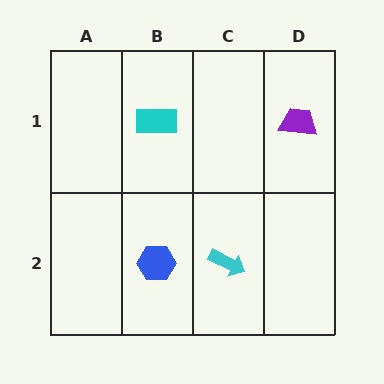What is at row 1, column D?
A purple trapezoid.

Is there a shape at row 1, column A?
No, that cell is empty.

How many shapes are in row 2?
2 shapes.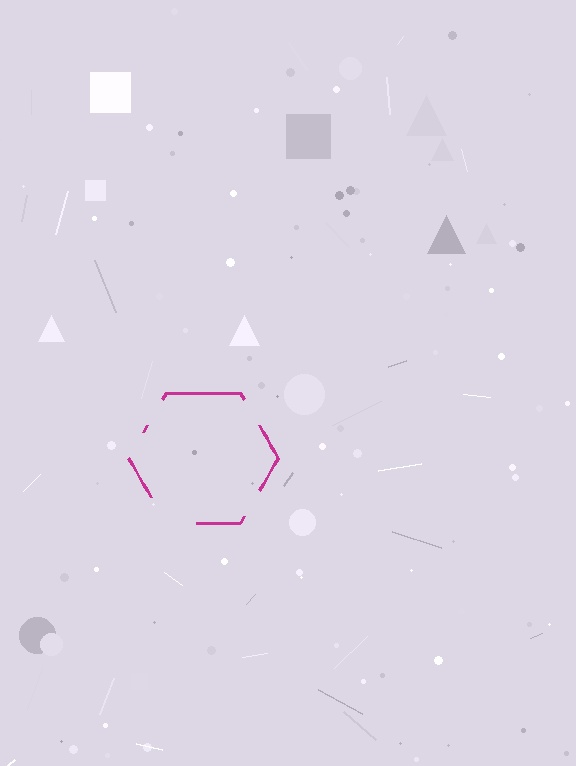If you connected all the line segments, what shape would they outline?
They would outline a hexagon.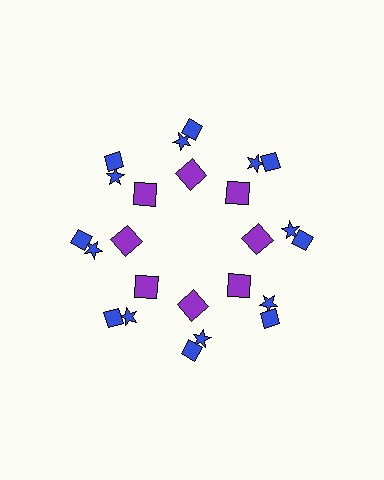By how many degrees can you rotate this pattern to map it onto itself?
The pattern maps onto itself every 45 degrees of rotation.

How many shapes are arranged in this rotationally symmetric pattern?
There are 24 shapes, arranged in 8 groups of 3.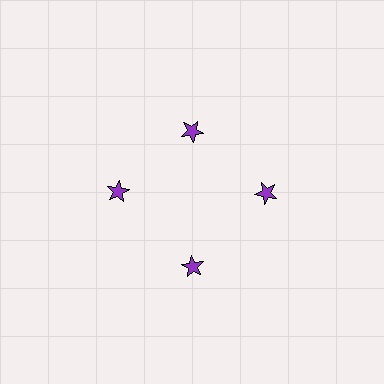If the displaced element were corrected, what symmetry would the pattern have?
It would have 4-fold rotational symmetry — the pattern would map onto itself every 90 degrees.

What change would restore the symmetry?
The symmetry would be restored by moving it outward, back onto the ring so that all 4 stars sit at equal angles and equal distance from the center.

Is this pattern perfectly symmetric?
No. The 4 purple stars are arranged in a ring, but one element near the 12 o'clock position is pulled inward toward the center, breaking the 4-fold rotational symmetry.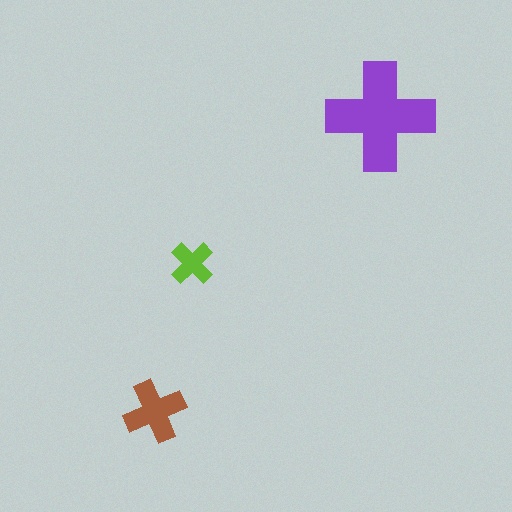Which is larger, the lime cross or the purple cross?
The purple one.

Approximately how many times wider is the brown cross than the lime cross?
About 1.5 times wider.